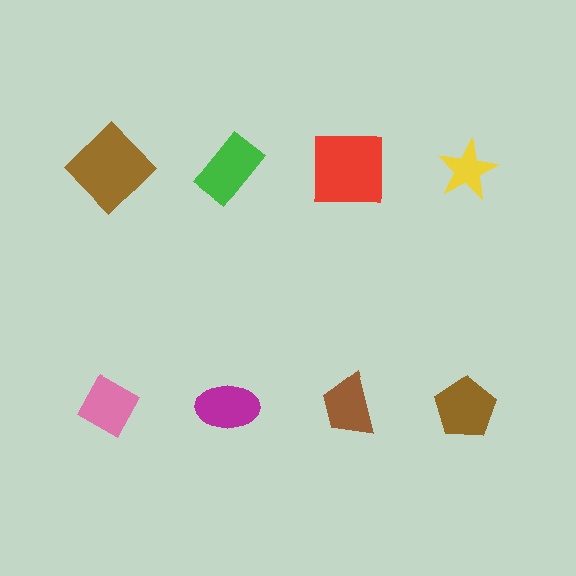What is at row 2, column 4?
A brown pentagon.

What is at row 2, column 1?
A pink diamond.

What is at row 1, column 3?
A red square.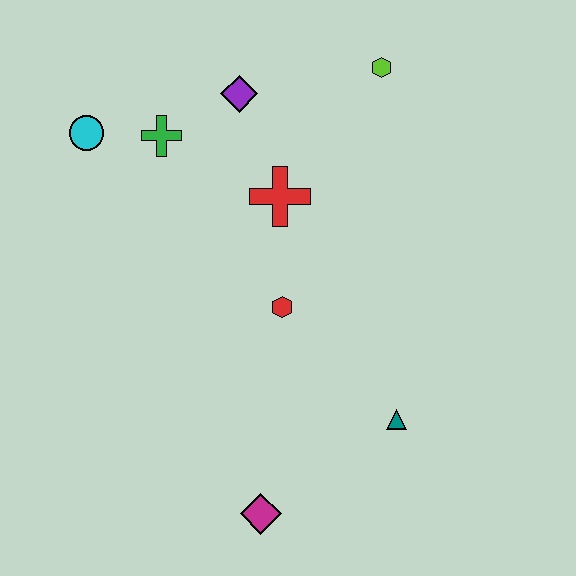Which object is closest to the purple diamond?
The green cross is closest to the purple diamond.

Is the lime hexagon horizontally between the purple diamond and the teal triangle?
Yes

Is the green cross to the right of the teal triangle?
No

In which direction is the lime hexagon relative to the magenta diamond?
The lime hexagon is above the magenta diamond.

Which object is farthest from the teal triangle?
The cyan circle is farthest from the teal triangle.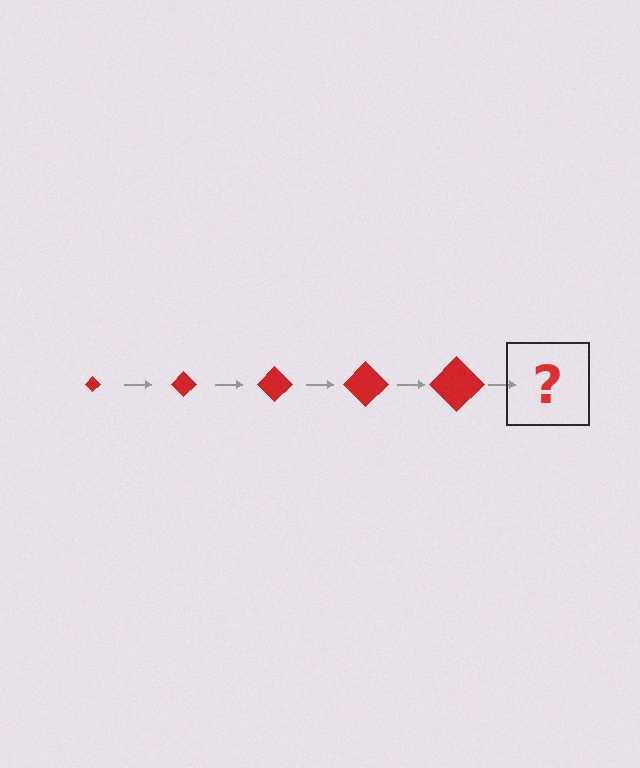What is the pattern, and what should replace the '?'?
The pattern is that the diamond gets progressively larger each step. The '?' should be a red diamond, larger than the previous one.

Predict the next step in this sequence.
The next step is a red diamond, larger than the previous one.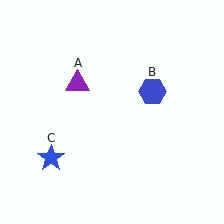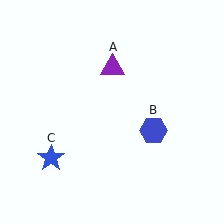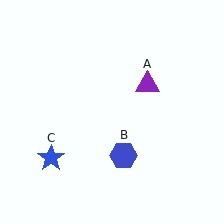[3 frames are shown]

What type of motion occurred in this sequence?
The purple triangle (object A), blue hexagon (object B) rotated clockwise around the center of the scene.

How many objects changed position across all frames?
2 objects changed position: purple triangle (object A), blue hexagon (object B).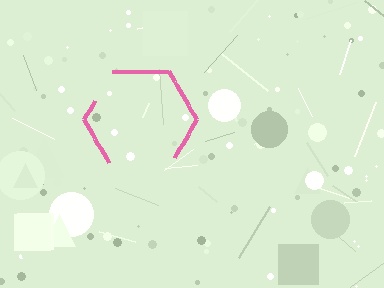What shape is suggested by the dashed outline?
The dashed outline suggests a hexagon.